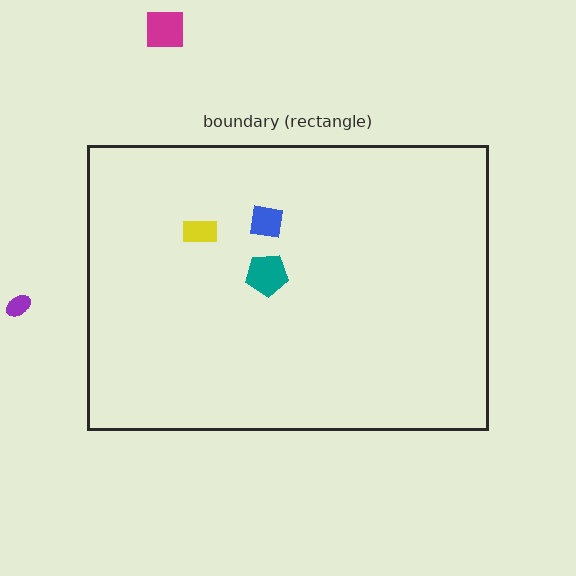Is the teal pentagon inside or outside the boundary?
Inside.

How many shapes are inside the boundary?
3 inside, 2 outside.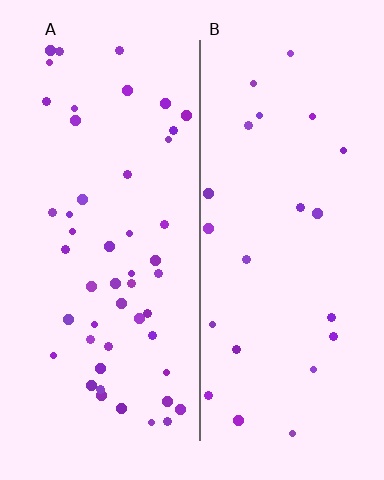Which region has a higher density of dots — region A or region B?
A (the left).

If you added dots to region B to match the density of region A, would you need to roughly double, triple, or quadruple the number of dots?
Approximately double.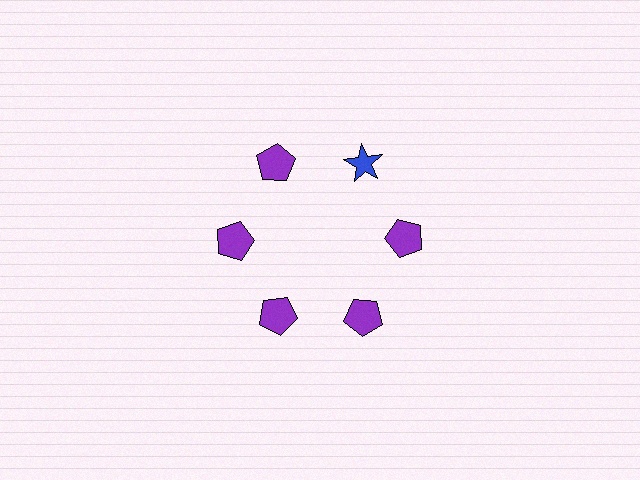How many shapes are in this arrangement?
There are 6 shapes arranged in a ring pattern.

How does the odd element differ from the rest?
It differs in both color (blue instead of purple) and shape (star instead of pentagon).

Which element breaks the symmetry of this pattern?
The blue star at roughly the 1 o'clock position breaks the symmetry. All other shapes are purple pentagons.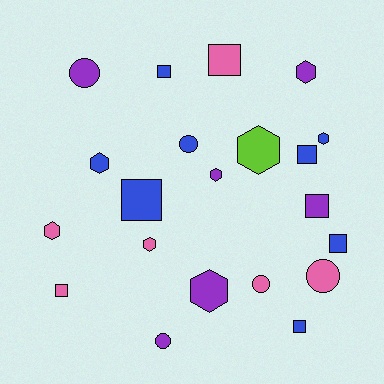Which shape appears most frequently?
Square, with 8 objects.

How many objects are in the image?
There are 21 objects.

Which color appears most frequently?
Blue, with 8 objects.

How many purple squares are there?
There is 1 purple square.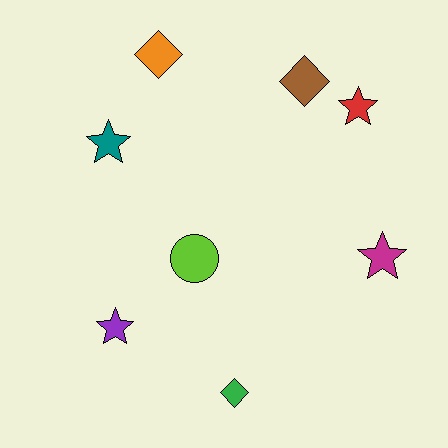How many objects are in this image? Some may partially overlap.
There are 8 objects.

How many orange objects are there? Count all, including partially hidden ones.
There is 1 orange object.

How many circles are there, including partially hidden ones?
There is 1 circle.